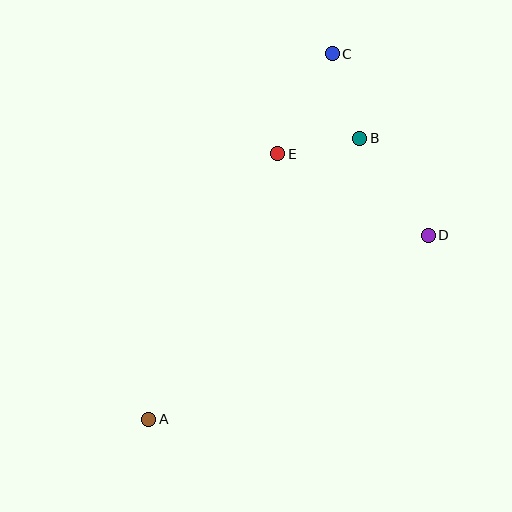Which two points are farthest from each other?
Points A and C are farthest from each other.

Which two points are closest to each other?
Points B and E are closest to each other.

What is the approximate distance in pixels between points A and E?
The distance between A and E is approximately 295 pixels.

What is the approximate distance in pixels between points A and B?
The distance between A and B is approximately 351 pixels.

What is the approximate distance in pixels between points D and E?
The distance between D and E is approximately 171 pixels.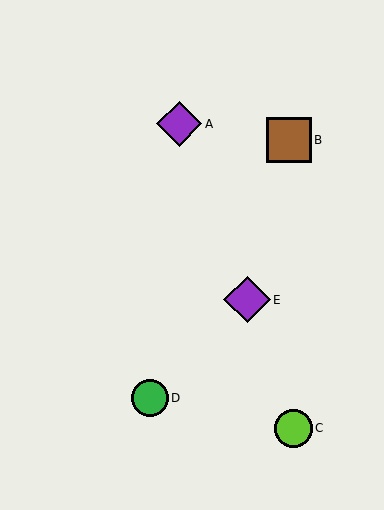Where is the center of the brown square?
The center of the brown square is at (289, 140).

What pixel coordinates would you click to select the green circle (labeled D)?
Click at (150, 398) to select the green circle D.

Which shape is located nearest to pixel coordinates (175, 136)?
The purple diamond (labeled A) at (179, 124) is nearest to that location.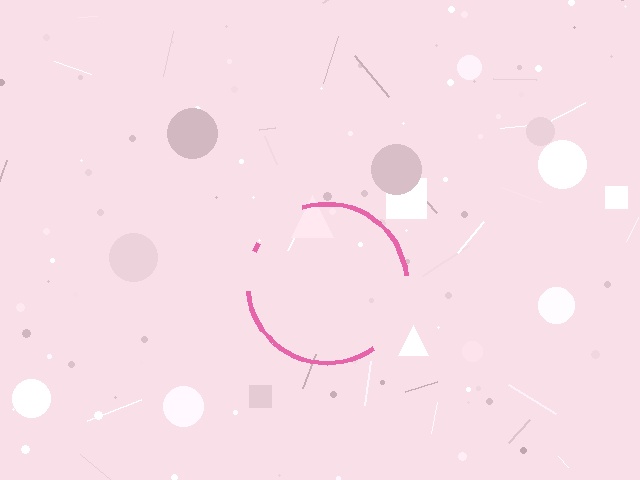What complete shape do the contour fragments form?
The contour fragments form a circle.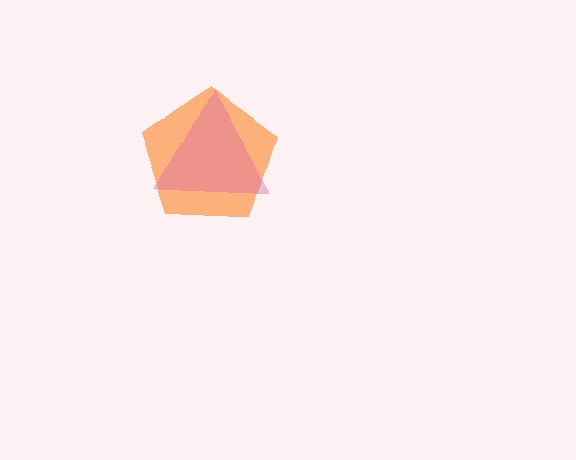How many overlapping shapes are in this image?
There are 2 overlapping shapes in the image.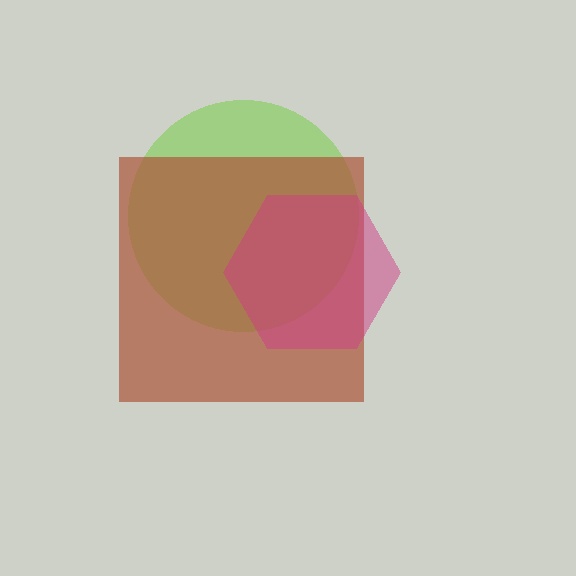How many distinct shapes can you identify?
There are 3 distinct shapes: a lime circle, a brown square, a magenta hexagon.